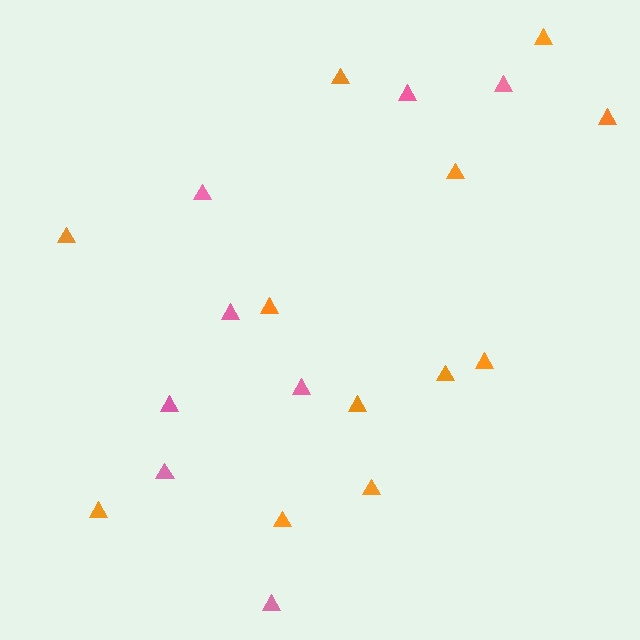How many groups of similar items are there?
There are 2 groups: one group of pink triangles (8) and one group of orange triangles (12).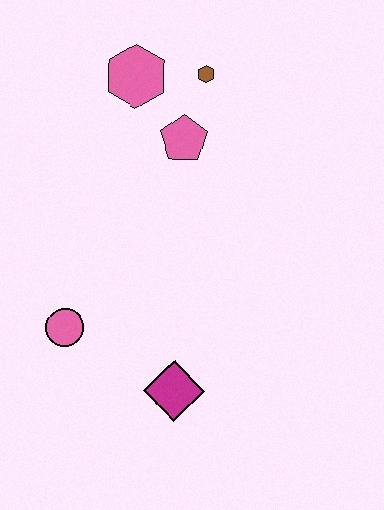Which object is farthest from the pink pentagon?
The magenta diamond is farthest from the pink pentagon.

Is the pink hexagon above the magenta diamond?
Yes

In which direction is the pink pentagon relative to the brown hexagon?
The pink pentagon is below the brown hexagon.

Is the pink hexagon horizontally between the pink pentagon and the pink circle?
Yes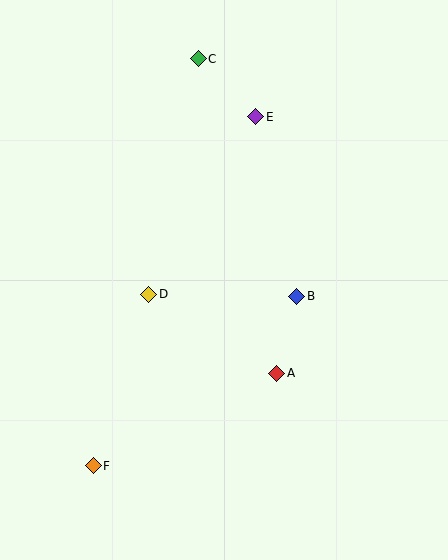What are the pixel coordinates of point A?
Point A is at (277, 373).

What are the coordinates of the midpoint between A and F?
The midpoint between A and F is at (185, 419).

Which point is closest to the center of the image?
Point B at (297, 296) is closest to the center.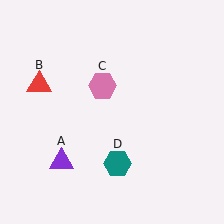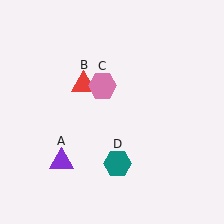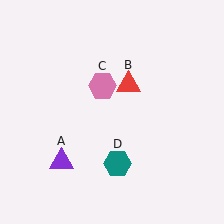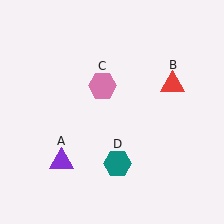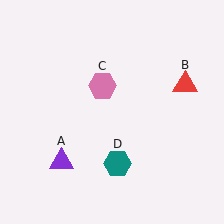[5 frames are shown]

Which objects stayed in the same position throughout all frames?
Purple triangle (object A) and pink hexagon (object C) and teal hexagon (object D) remained stationary.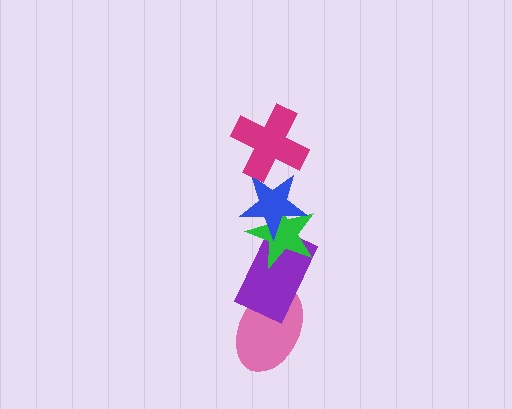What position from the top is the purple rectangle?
The purple rectangle is 4th from the top.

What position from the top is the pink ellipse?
The pink ellipse is 5th from the top.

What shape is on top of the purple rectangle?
The green star is on top of the purple rectangle.